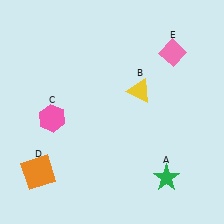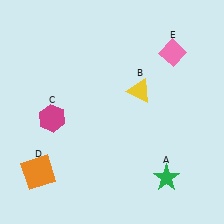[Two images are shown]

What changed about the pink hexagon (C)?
In Image 1, C is pink. In Image 2, it changed to magenta.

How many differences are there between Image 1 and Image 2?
There is 1 difference between the two images.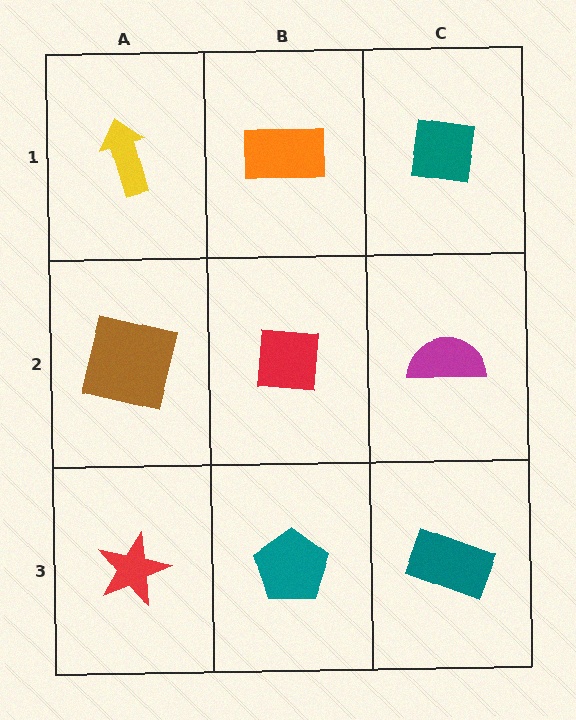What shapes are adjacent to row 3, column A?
A brown square (row 2, column A), a teal pentagon (row 3, column B).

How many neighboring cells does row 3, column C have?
2.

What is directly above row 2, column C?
A teal square.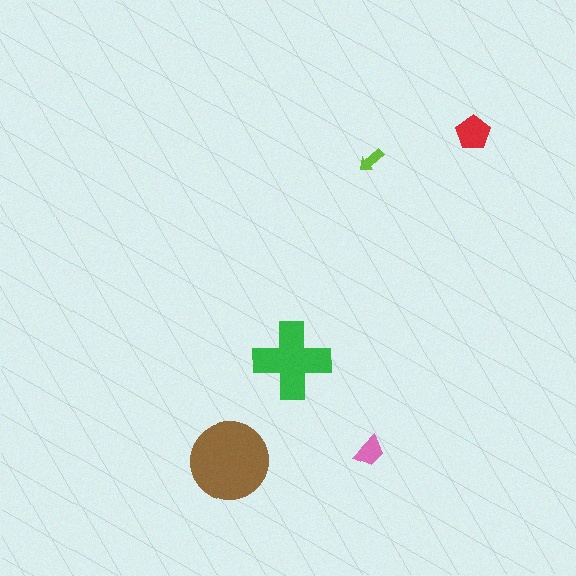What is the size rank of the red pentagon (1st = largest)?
3rd.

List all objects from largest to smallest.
The brown circle, the green cross, the red pentagon, the pink trapezoid, the lime arrow.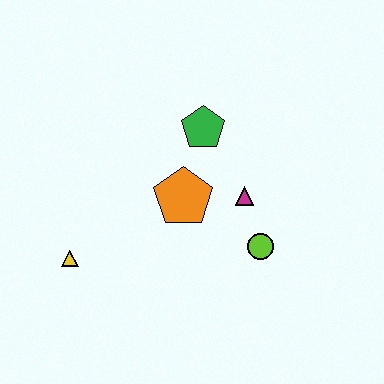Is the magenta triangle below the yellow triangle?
No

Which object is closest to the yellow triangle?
The orange pentagon is closest to the yellow triangle.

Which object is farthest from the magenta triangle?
The yellow triangle is farthest from the magenta triangle.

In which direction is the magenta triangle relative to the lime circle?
The magenta triangle is above the lime circle.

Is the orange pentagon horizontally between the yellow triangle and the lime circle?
Yes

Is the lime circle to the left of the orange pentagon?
No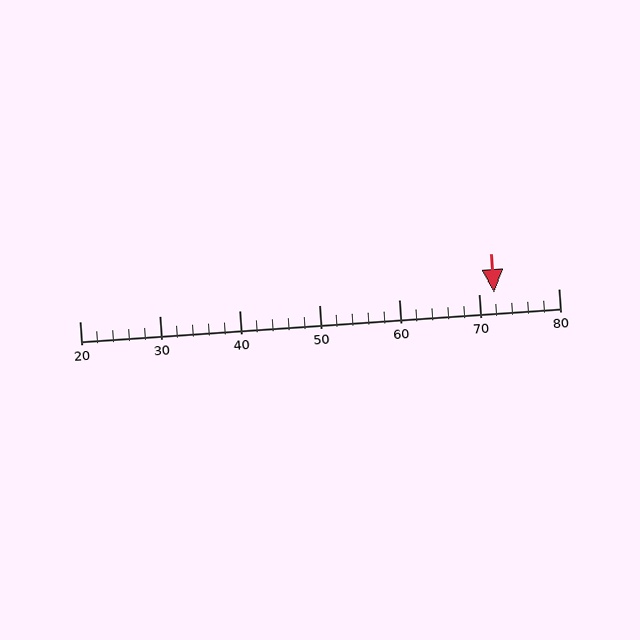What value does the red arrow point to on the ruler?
The red arrow points to approximately 72.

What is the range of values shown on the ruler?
The ruler shows values from 20 to 80.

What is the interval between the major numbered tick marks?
The major tick marks are spaced 10 units apart.